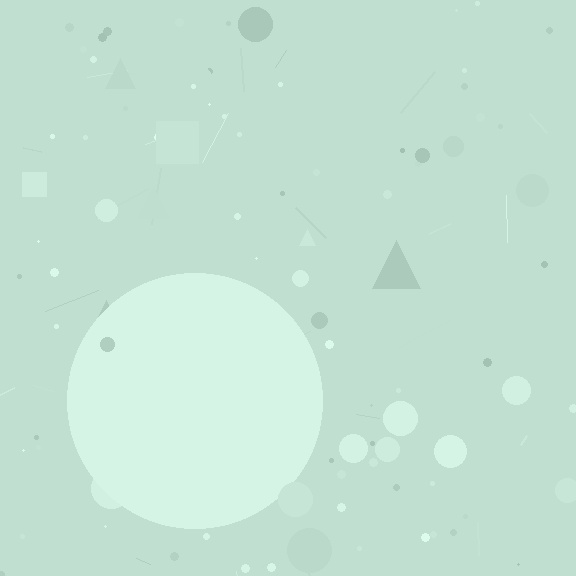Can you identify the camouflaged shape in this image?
The camouflaged shape is a circle.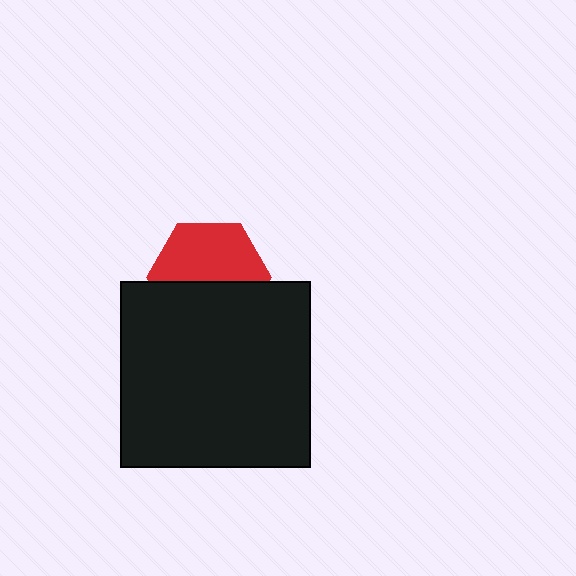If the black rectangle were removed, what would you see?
You would see the complete red hexagon.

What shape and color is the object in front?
The object in front is a black rectangle.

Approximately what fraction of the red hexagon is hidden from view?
Roughly 45% of the red hexagon is hidden behind the black rectangle.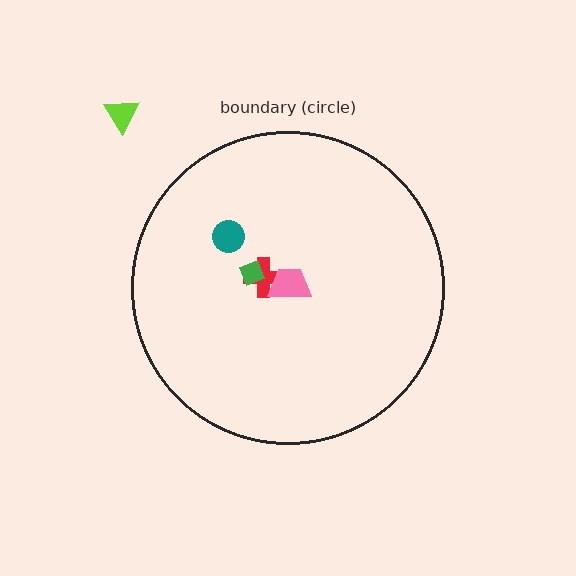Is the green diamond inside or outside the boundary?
Inside.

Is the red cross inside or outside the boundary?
Inside.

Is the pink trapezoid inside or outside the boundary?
Inside.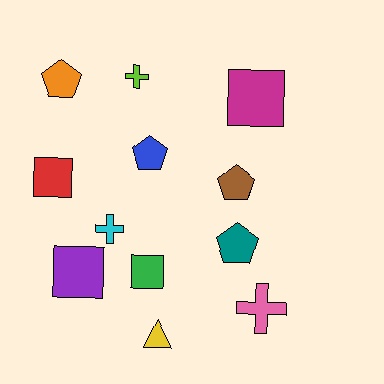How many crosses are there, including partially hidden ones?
There are 3 crosses.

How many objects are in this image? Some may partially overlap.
There are 12 objects.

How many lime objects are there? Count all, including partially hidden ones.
There is 1 lime object.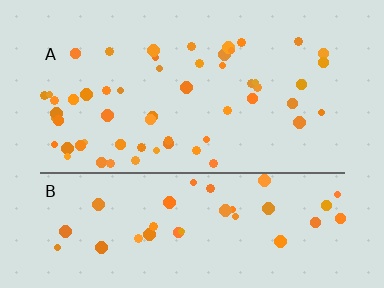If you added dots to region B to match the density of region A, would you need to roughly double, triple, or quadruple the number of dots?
Approximately double.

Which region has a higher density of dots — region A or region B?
A (the top).